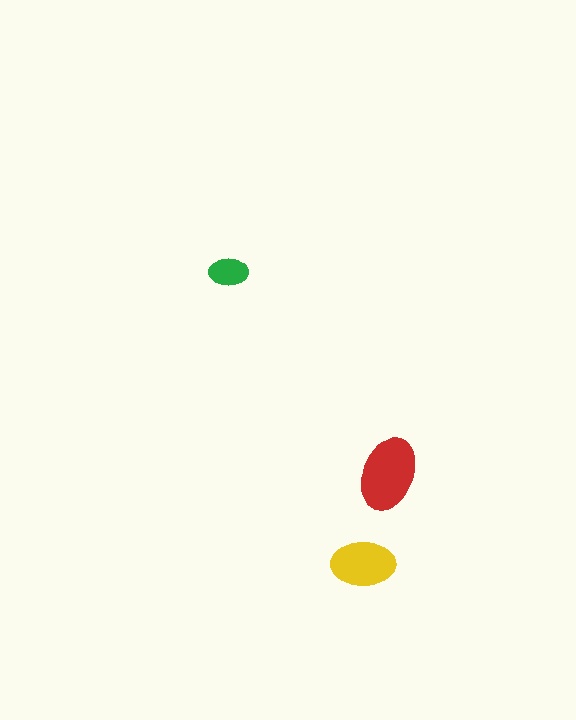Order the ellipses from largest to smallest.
the red one, the yellow one, the green one.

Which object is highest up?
The green ellipse is topmost.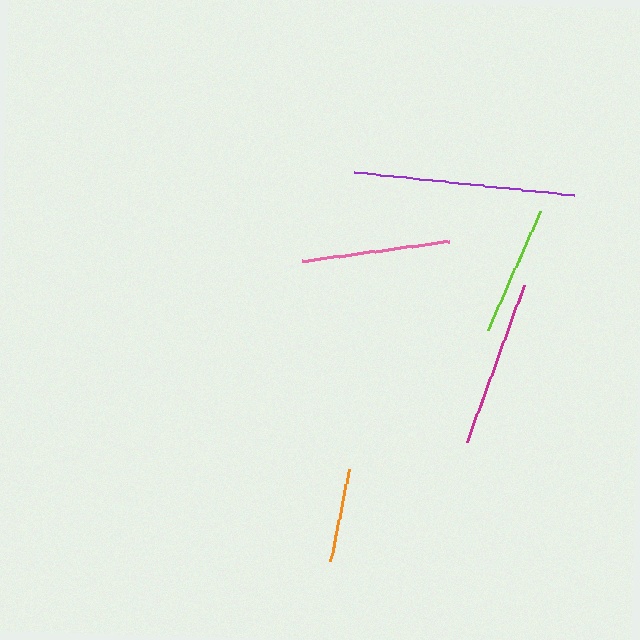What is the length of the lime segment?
The lime segment is approximately 130 pixels long.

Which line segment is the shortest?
The orange line is the shortest at approximately 94 pixels.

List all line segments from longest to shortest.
From longest to shortest: purple, magenta, pink, lime, orange.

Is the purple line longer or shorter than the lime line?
The purple line is longer than the lime line.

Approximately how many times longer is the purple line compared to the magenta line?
The purple line is approximately 1.3 times the length of the magenta line.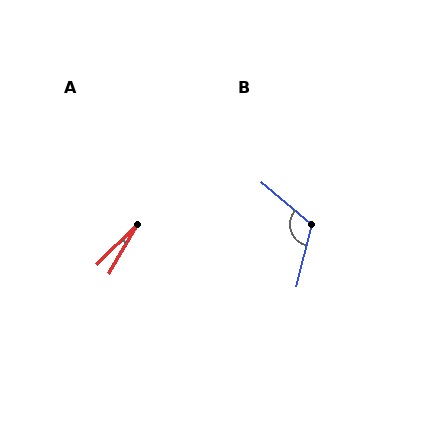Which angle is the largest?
B, at approximately 116 degrees.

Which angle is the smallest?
A, at approximately 15 degrees.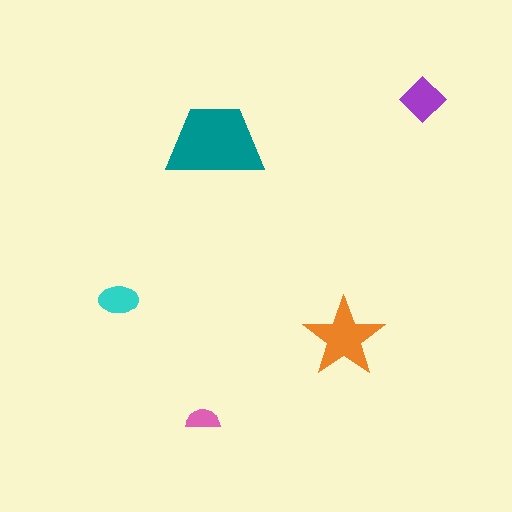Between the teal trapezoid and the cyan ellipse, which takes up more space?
The teal trapezoid.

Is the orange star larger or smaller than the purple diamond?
Larger.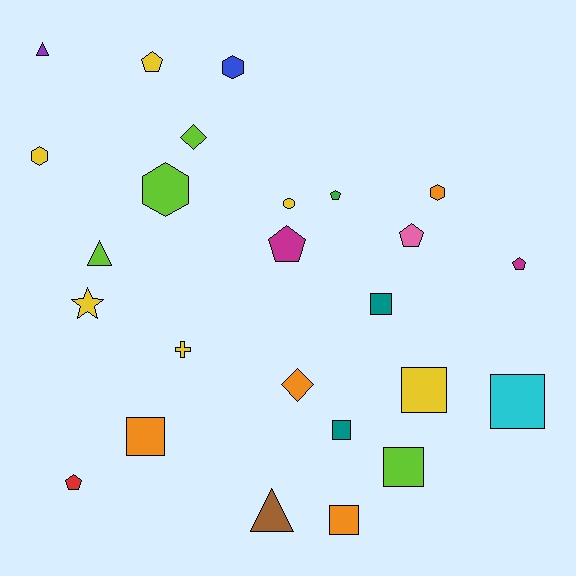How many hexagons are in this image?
There are 4 hexagons.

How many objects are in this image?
There are 25 objects.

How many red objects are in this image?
There is 1 red object.